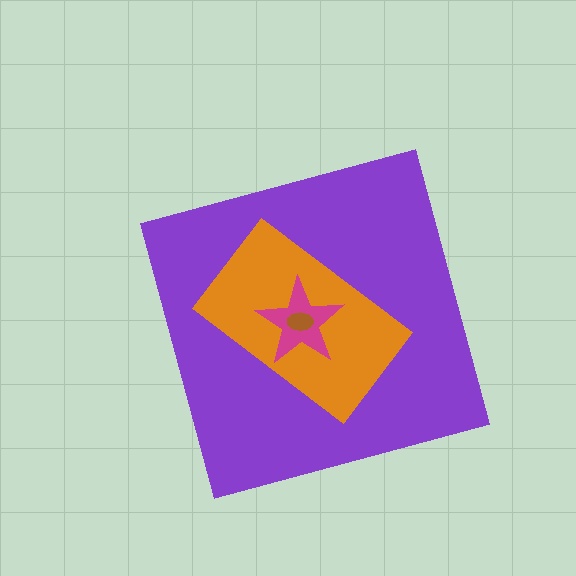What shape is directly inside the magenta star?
The brown ellipse.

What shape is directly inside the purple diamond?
The orange rectangle.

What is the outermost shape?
The purple diamond.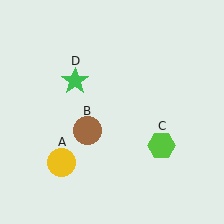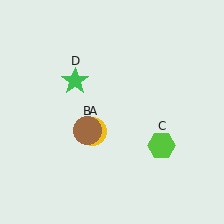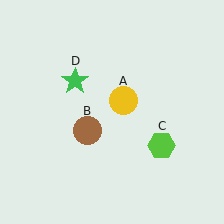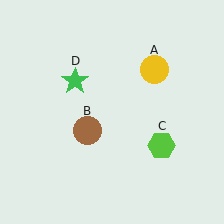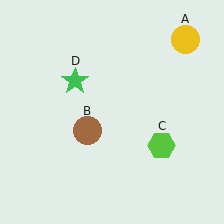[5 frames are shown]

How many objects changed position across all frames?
1 object changed position: yellow circle (object A).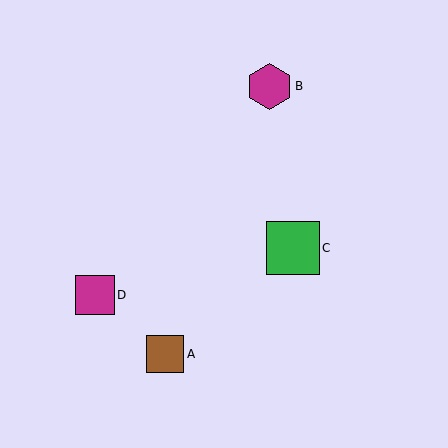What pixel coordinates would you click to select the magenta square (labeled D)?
Click at (95, 295) to select the magenta square D.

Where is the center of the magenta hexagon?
The center of the magenta hexagon is at (270, 86).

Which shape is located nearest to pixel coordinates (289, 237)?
The green square (labeled C) at (293, 248) is nearest to that location.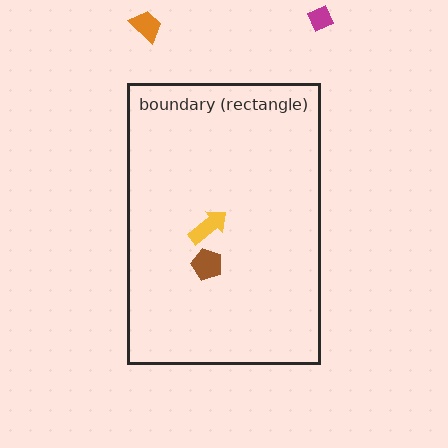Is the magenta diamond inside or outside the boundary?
Outside.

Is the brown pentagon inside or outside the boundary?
Inside.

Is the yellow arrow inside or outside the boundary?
Inside.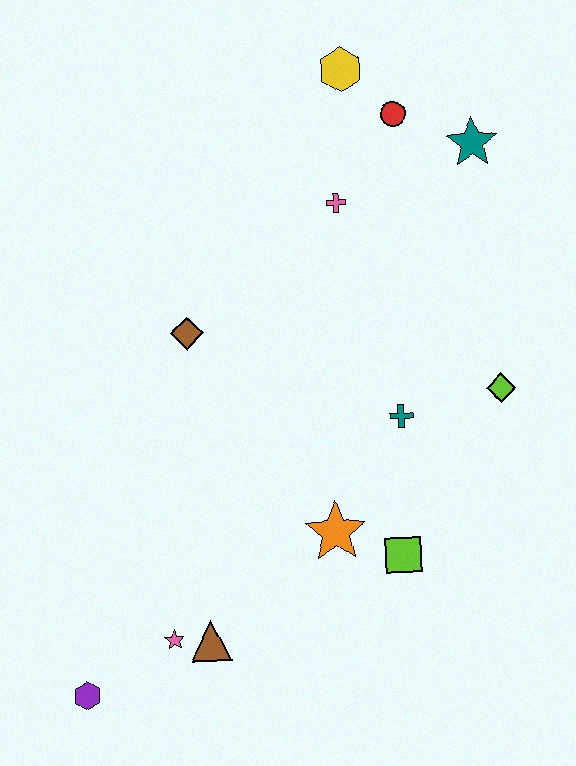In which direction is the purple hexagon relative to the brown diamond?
The purple hexagon is below the brown diamond.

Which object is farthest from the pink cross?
The purple hexagon is farthest from the pink cross.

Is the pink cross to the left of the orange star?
No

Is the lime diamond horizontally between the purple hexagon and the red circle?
No